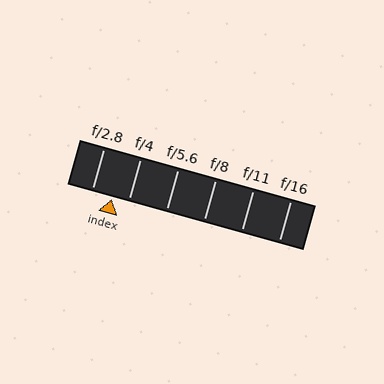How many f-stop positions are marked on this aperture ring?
There are 6 f-stop positions marked.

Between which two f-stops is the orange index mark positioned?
The index mark is between f/2.8 and f/4.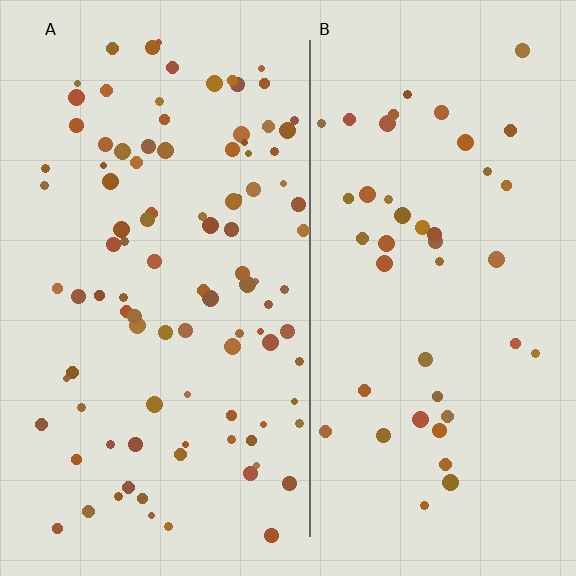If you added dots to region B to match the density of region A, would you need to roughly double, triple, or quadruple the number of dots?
Approximately double.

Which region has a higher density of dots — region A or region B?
A (the left).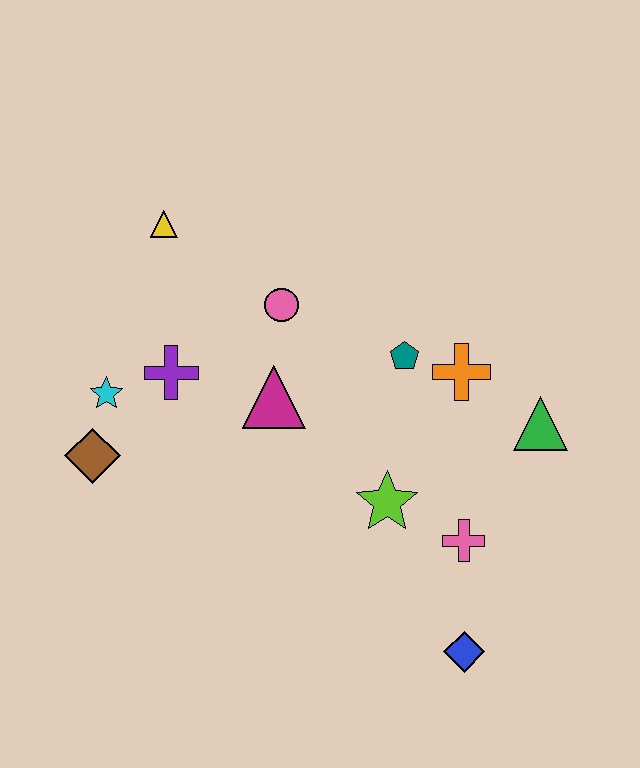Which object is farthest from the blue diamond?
The yellow triangle is farthest from the blue diamond.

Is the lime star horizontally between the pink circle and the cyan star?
No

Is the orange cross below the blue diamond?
No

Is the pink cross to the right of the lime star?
Yes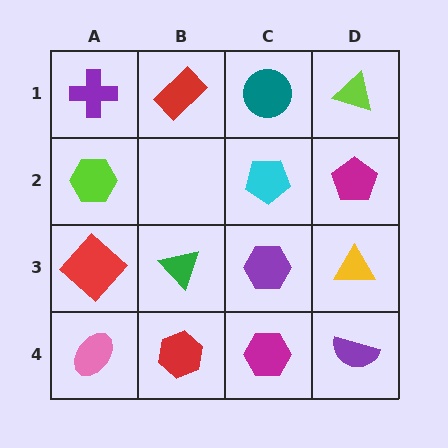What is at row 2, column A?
A lime hexagon.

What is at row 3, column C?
A purple hexagon.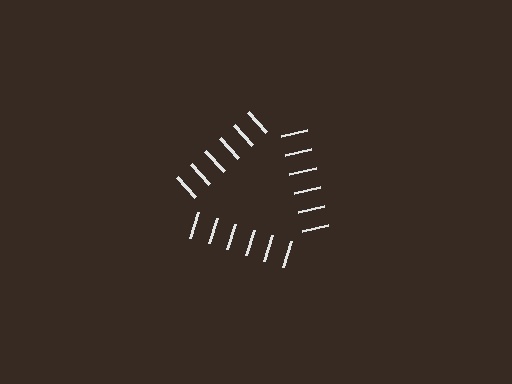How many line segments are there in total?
18 — 6 along each of the 3 edges.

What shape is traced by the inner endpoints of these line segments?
An illusory triangle — the line segments terminate on its edges but no continuous stroke is drawn.